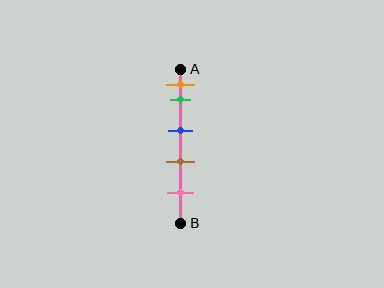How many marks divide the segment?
There are 5 marks dividing the segment.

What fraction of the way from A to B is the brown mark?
The brown mark is approximately 60% (0.6) of the way from A to B.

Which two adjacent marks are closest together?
The orange and green marks are the closest adjacent pair.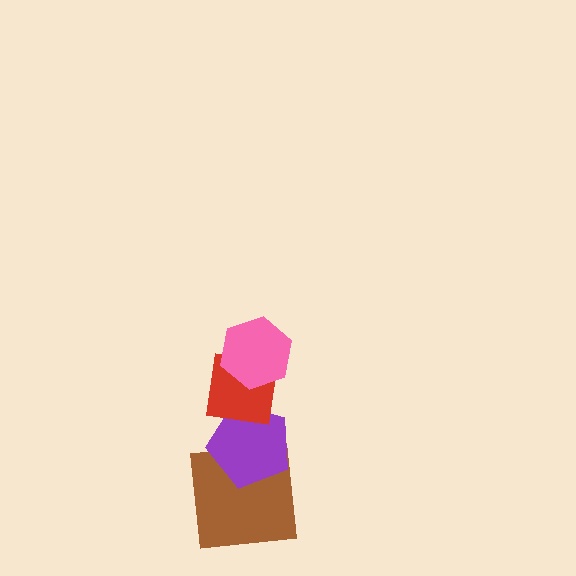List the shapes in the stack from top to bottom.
From top to bottom: the pink hexagon, the red square, the purple pentagon, the brown square.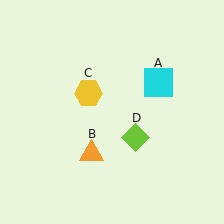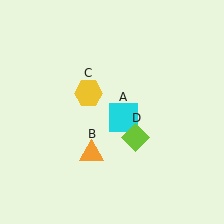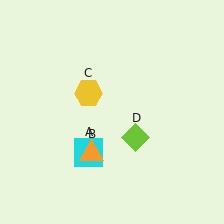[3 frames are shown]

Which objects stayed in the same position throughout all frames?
Orange triangle (object B) and yellow hexagon (object C) and lime diamond (object D) remained stationary.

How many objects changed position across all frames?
1 object changed position: cyan square (object A).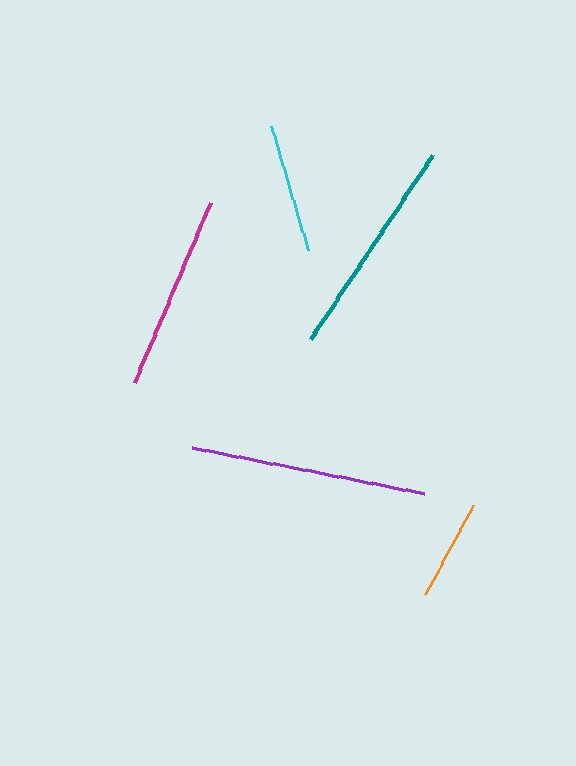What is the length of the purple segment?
The purple segment is approximately 237 pixels long.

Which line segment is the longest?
The purple line is the longest at approximately 237 pixels.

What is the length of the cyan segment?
The cyan segment is approximately 129 pixels long.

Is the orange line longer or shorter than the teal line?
The teal line is longer than the orange line.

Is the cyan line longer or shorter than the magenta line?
The magenta line is longer than the cyan line.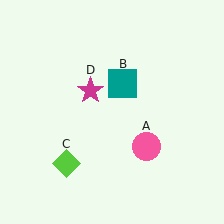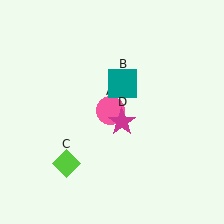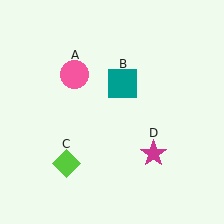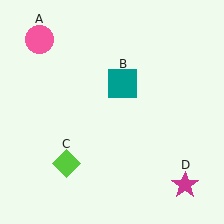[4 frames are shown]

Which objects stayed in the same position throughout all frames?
Teal square (object B) and lime diamond (object C) remained stationary.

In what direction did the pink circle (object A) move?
The pink circle (object A) moved up and to the left.